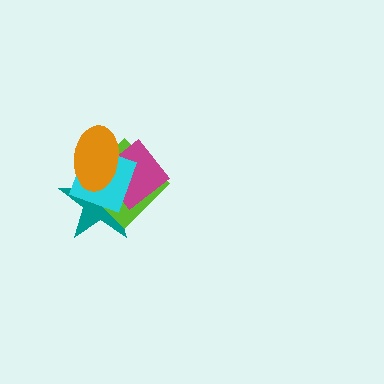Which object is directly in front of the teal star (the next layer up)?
The lime diamond is directly in front of the teal star.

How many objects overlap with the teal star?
4 objects overlap with the teal star.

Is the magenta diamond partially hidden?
Yes, it is partially covered by another shape.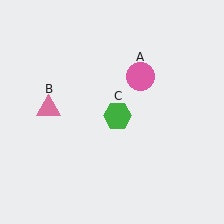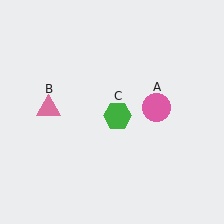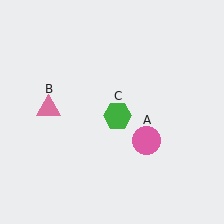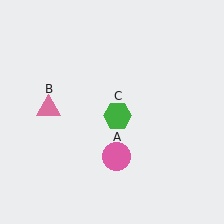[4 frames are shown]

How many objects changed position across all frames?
1 object changed position: pink circle (object A).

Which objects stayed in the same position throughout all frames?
Pink triangle (object B) and green hexagon (object C) remained stationary.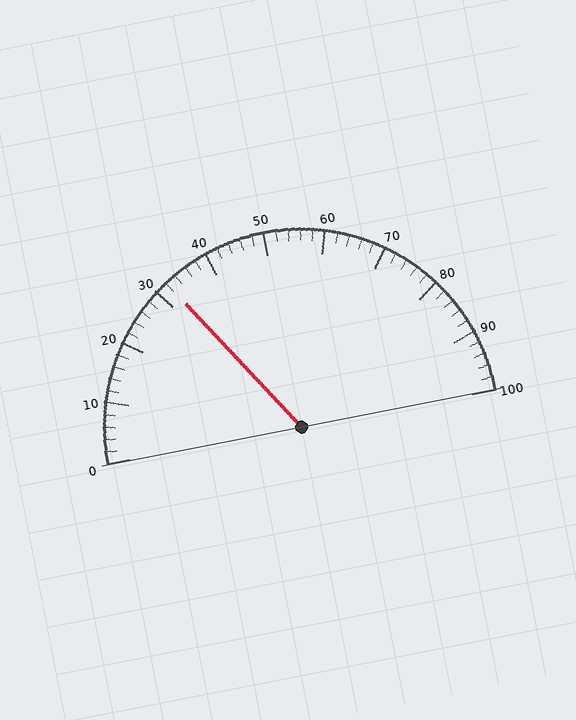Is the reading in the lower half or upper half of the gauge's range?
The reading is in the lower half of the range (0 to 100).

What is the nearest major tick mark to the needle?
The nearest major tick mark is 30.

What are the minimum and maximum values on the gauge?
The gauge ranges from 0 to 100.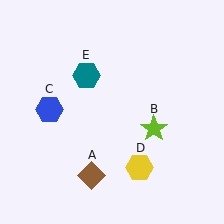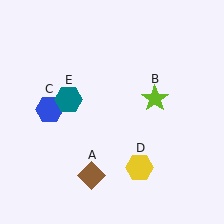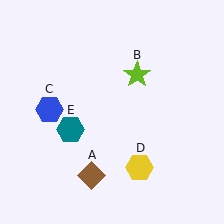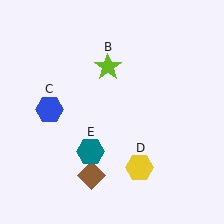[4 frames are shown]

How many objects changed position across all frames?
2 objects changed position: lime star (object B), teal hexagon (object E).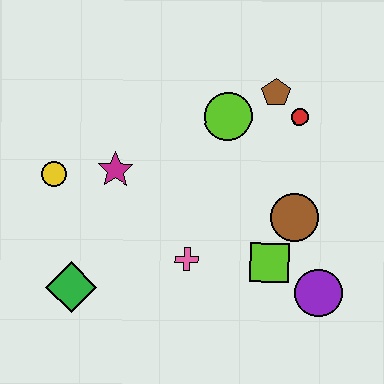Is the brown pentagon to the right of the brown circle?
No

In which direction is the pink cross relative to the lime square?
The pink cross is to the left of the lime square.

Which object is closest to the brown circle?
The lime square is closest to the brown circle.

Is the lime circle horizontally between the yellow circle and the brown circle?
Yes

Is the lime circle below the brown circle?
No